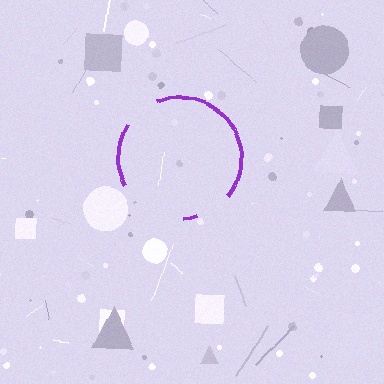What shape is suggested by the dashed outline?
The dashed outline suggests a circle.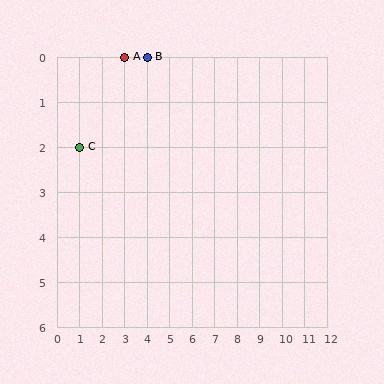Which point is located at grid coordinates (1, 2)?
Point C is at (1, 2).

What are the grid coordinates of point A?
Point A is at grid coordinates (3, 0).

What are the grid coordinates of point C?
Point C is at grid coordinates (1, 2).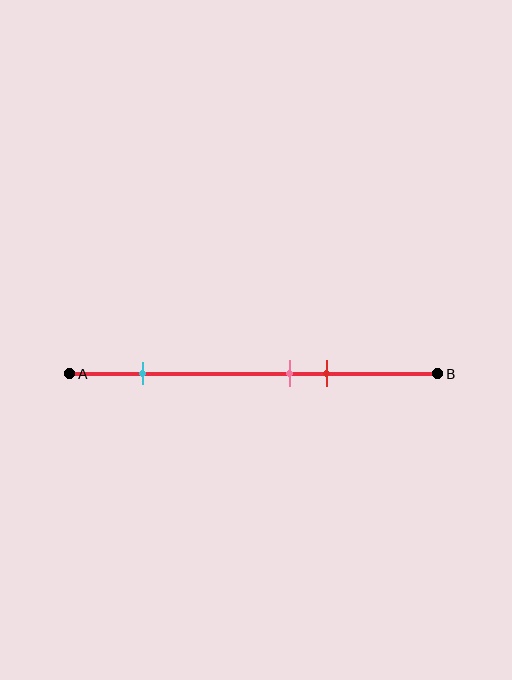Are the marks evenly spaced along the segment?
No, the marks are not evenly spaced.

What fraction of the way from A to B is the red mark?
The red mark is approximately 70% (0.7) of the way from A to B.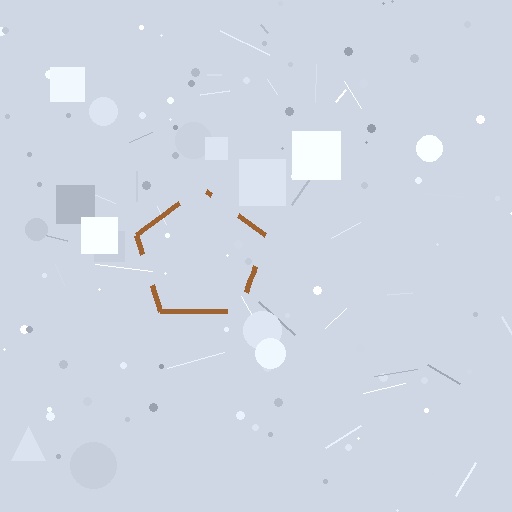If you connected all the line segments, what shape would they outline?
They would outline a pentagon.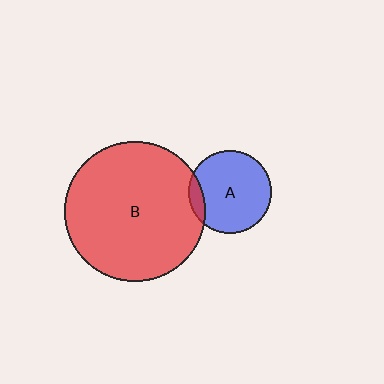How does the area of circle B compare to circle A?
Approximately 2.9 times.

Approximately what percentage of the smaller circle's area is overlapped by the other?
Approximately 10%.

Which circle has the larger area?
Circle B (red).